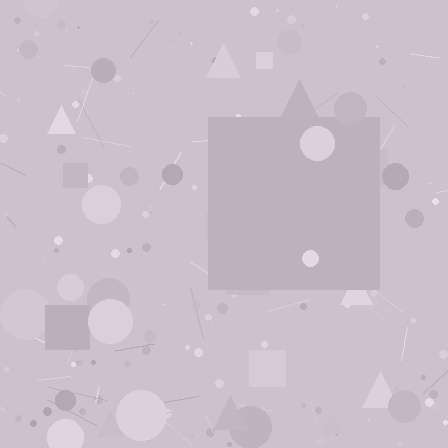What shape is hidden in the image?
A square is hidden in the image.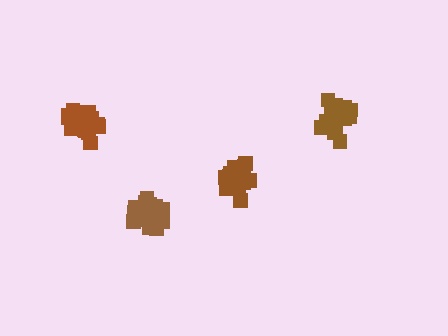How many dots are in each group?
Group 1: 21 dots, Group 2: 18 dots, Group 3: 21 dots, Group 4: 18 dots (78 total).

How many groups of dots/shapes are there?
There are 4 groups.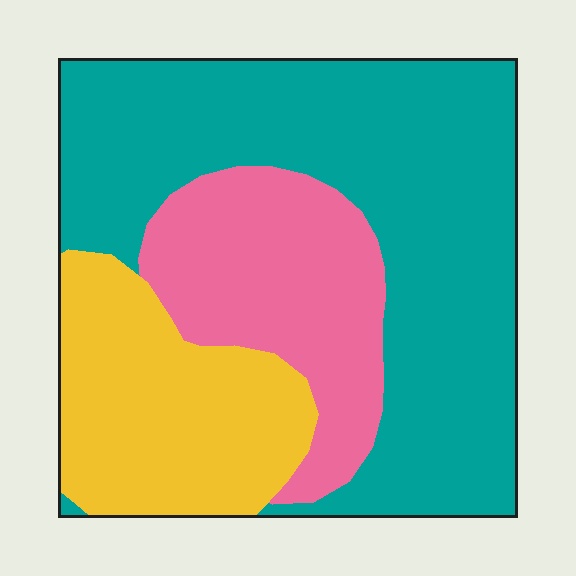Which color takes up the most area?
Teal, at roughly 55%.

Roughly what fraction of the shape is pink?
Pink takes up about one quarter (1/4) of the shape.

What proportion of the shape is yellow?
Yellow covers roughly 25% of the shape.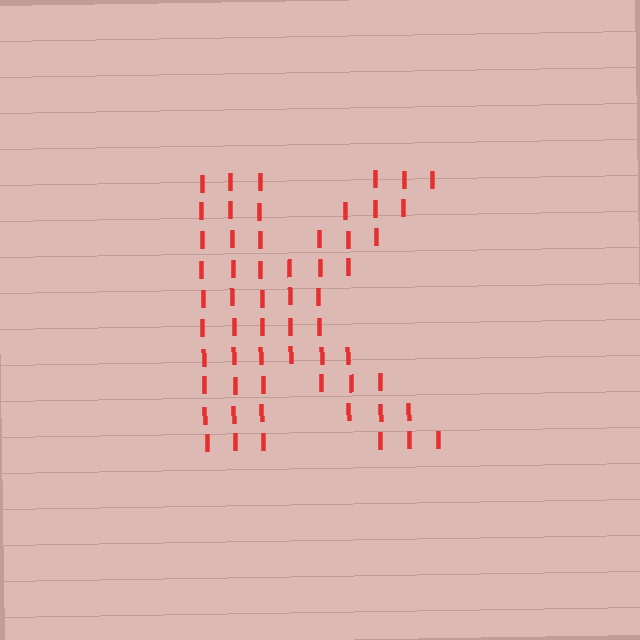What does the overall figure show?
The overall figure shows the letter K.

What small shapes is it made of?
It is made of small letter I's.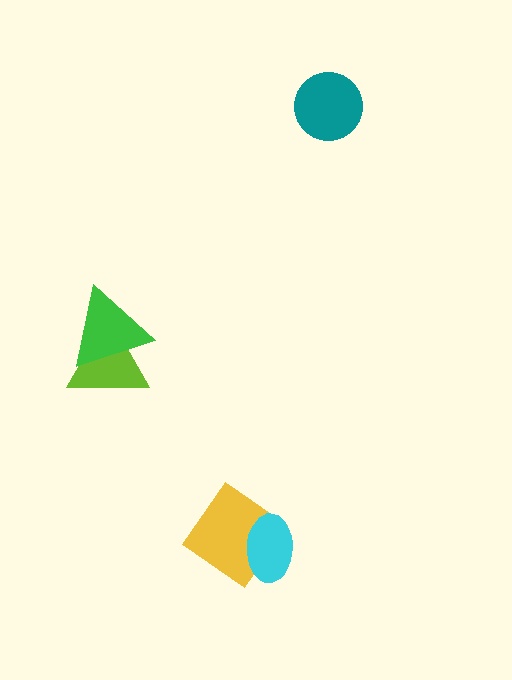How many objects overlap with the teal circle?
0 objects overlap with the teal circle.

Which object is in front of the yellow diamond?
The cyan ellipse is in front of the yellow diamond.